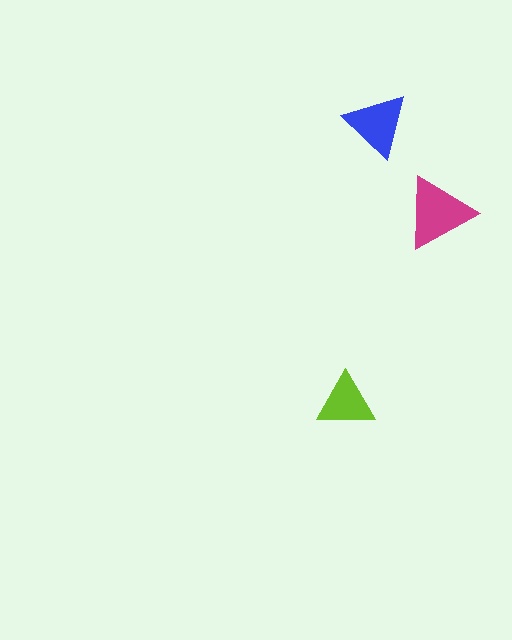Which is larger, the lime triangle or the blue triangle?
The blue one.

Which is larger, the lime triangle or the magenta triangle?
The magenta one.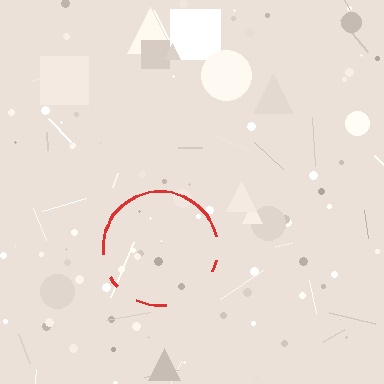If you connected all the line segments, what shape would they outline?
They would outline a circle.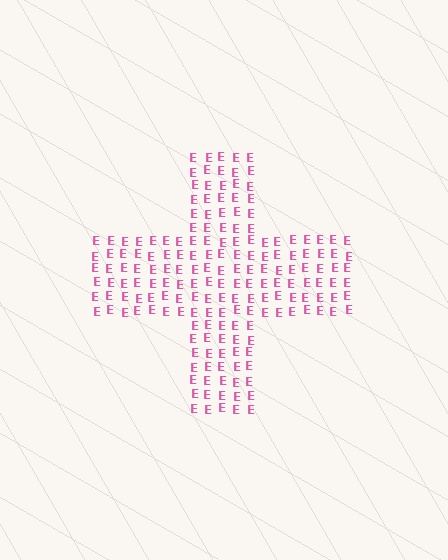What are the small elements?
The small elements are letter E's.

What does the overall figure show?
The overall figure shows a cross.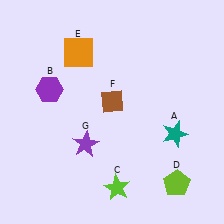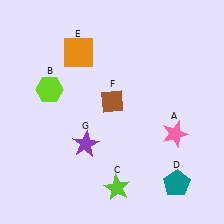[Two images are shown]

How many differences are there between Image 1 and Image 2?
There are 3 differences between the two images.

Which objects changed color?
A changed from teal to pink. B changed from purple to lime. D changed from lime to teal.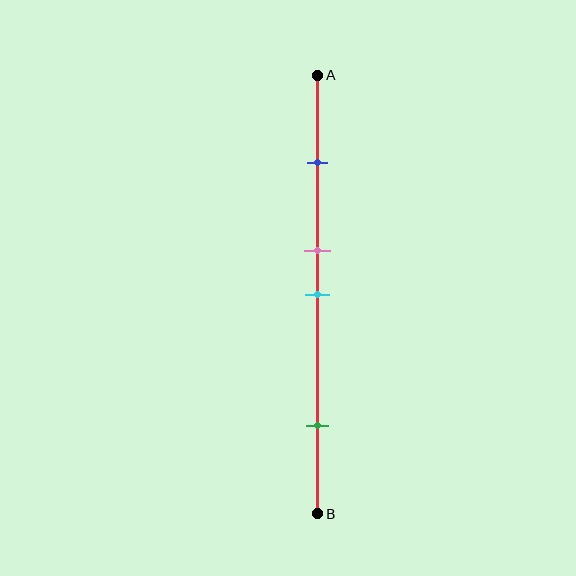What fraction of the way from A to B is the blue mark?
The blue mark is approximately 20% (0.2) of the way from A to B.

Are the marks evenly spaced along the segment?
No, the marks are not evenly spaced.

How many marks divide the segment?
There are 4 marks dividing the segment.